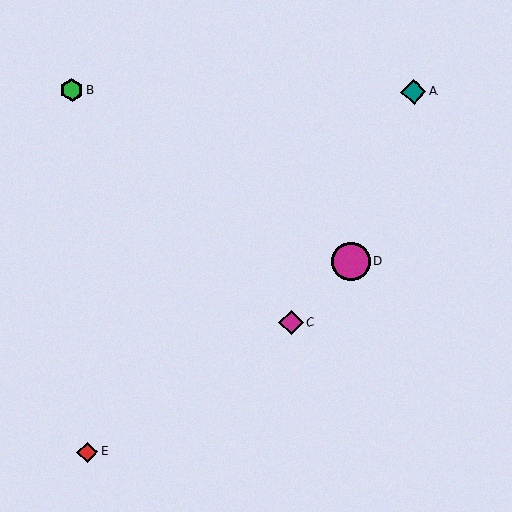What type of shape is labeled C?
Shape C is a magenta diamond.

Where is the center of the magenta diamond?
The center of the magenta diamond is at (291, 322).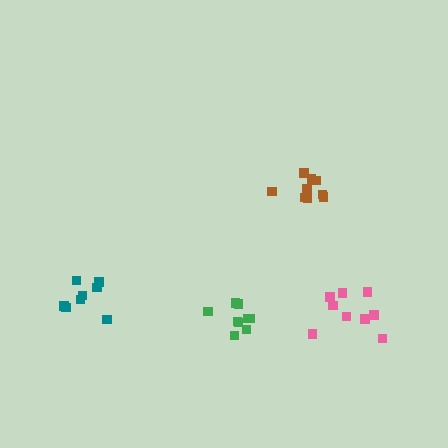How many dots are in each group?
Group 1: 8 dots, Group 2: 9 dots, Group 3: 9 dots, Group 4: 9 dots (35 total).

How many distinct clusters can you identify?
There are 4 distinct clusters.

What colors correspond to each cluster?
The clusters are colored: teal, pink, green, brown.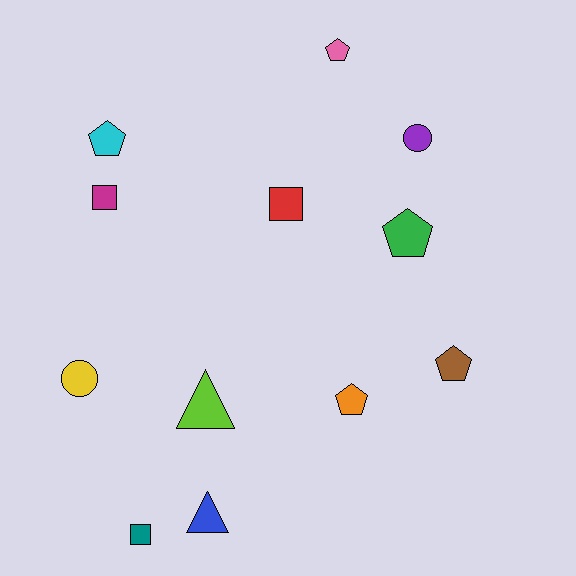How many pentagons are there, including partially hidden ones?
There are 5 pentagons.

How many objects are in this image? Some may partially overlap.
There are 12 objects.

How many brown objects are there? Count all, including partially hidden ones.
There is 1 brown object.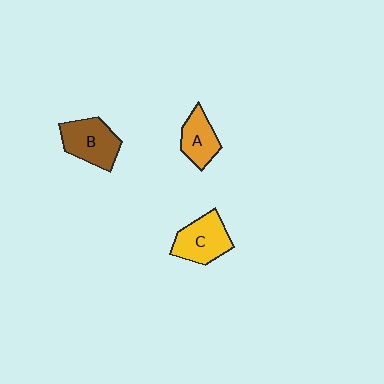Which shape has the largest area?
Shape B (brown).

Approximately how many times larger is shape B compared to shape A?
Approximately 1.4 times.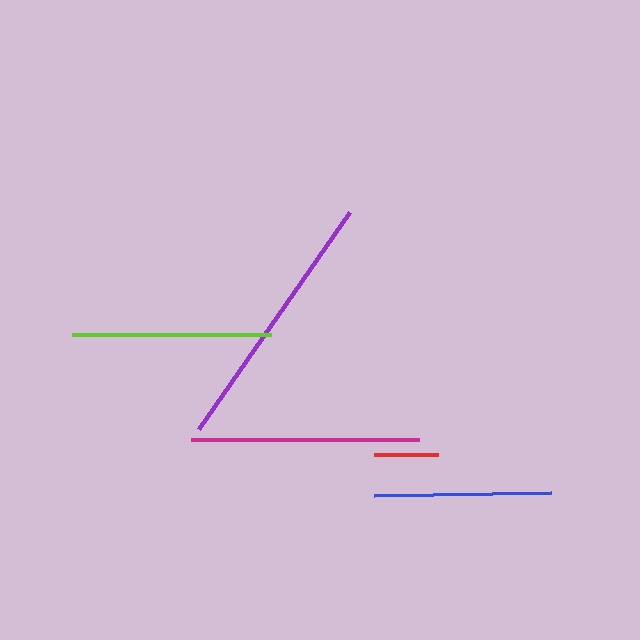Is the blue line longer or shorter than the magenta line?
The magenta line is longer than the blue line.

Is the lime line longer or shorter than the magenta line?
The magenta line is longer than the lime line.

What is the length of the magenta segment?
The magenta segment is approximately 228 pixels long.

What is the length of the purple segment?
The purple segment is approximately 265 pixels long.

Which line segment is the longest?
The purple line is the longest at approximately 265 pixels.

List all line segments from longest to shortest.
From longest to shortest: purple, magenta, lime, blue, red.